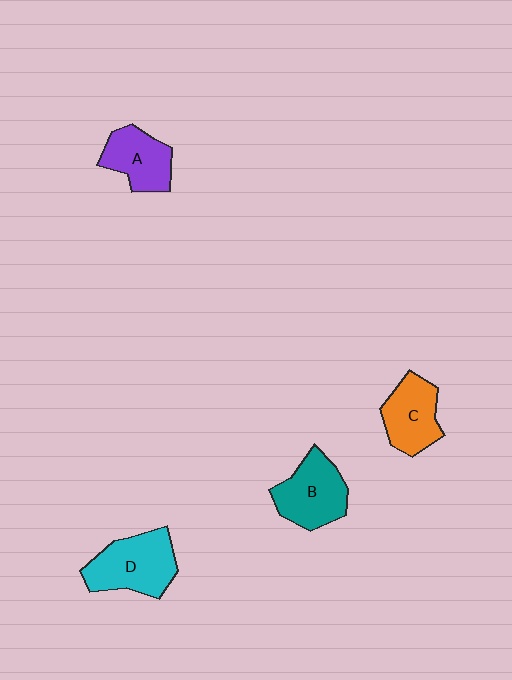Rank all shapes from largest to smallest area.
From largest to smallest: D (cyan), B (teal), C (orange), A (purple).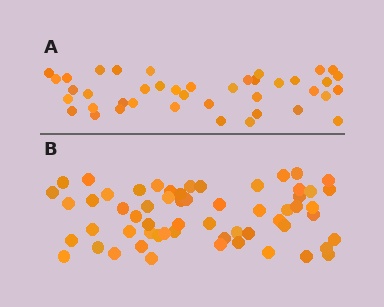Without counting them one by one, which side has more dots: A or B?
Region B (the bottom region) has more dots.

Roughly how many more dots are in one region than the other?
Region B has approximately 20 more dots than region A.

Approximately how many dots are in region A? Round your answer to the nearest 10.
About 40 dots. (The exact count is 41, which rounds to 40.)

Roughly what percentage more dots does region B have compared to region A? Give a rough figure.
About 45% more.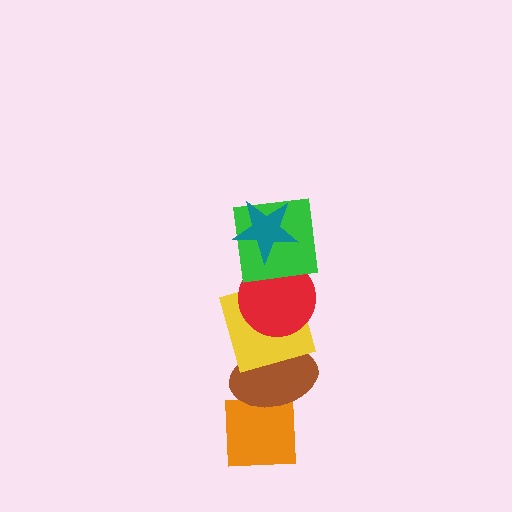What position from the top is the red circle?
The red circle is 3rd from the top.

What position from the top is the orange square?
The orange square is 6th from the top.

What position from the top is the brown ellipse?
The brown ellipse is 5th from the top.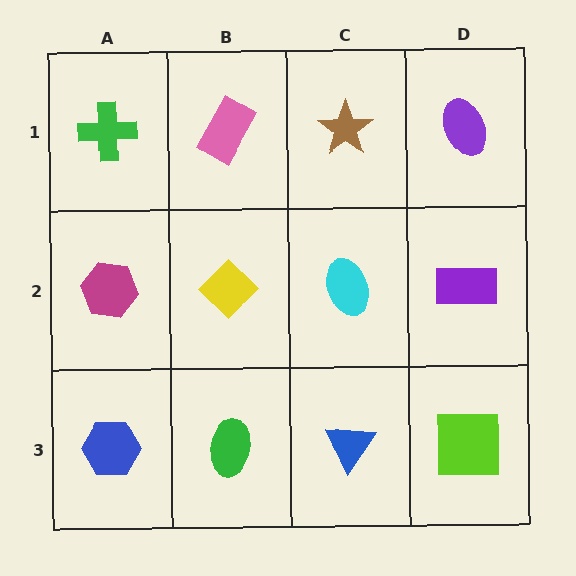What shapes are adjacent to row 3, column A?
A magenta hexagon (row 2, column A), a green ellipse (row 3, column B).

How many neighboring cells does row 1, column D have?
2.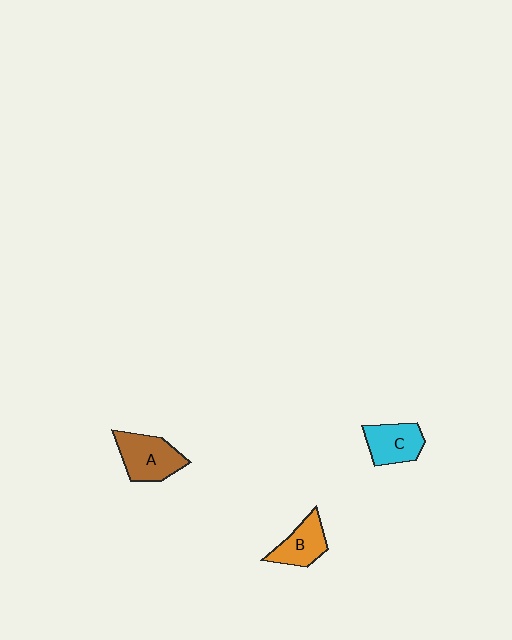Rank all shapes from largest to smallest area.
From largest to smallest: A (brown), C (cyan), B (orange).